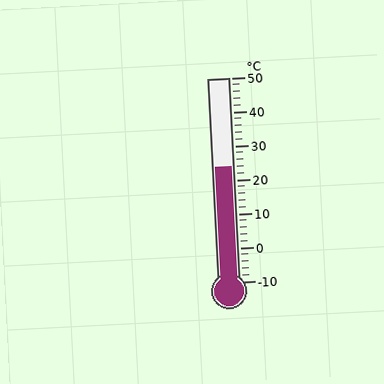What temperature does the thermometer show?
The thermometer shows approximately 24°C.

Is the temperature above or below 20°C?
The temperature is above 20°C.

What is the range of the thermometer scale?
The thermometer scale ranges from -10°C to 50°C.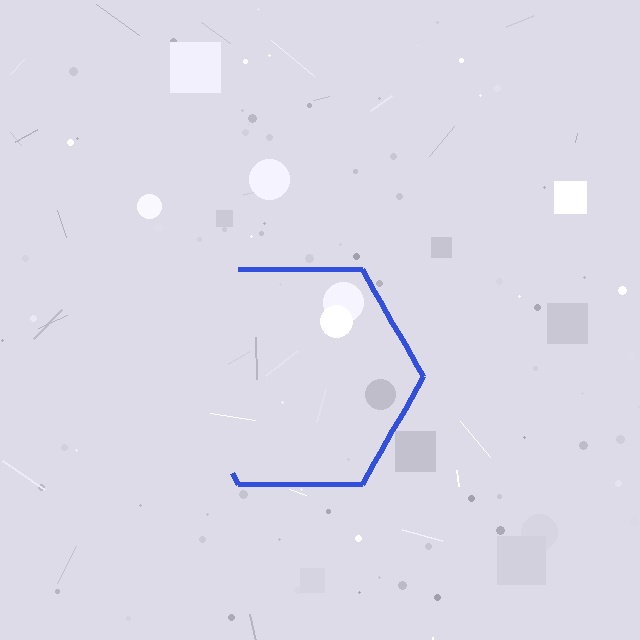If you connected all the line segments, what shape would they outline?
They would outline a hexagon.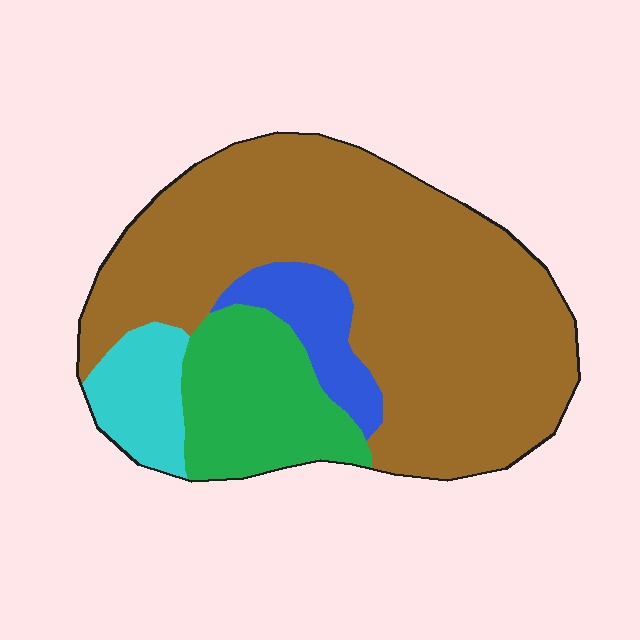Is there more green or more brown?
Brown.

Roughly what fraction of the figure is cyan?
Cyan covers 9% of the figure.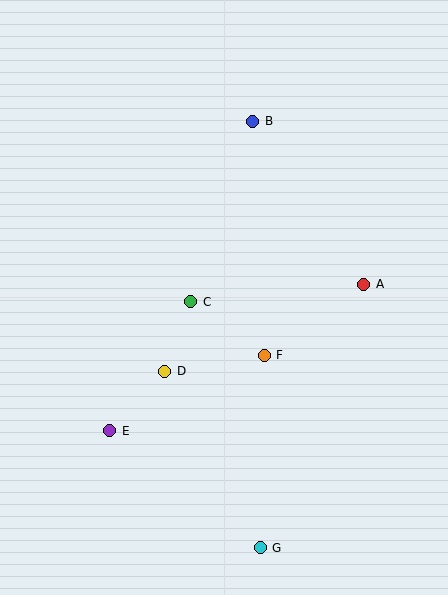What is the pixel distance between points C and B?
The distance between C and B is 191 pixels.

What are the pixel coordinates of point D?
Point D is at (165, 371).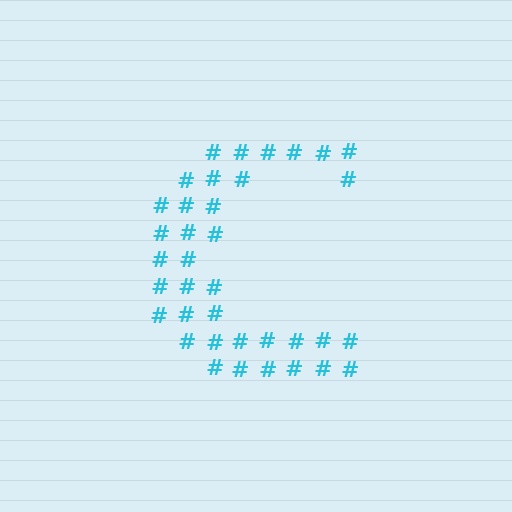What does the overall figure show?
The overall figure shows the letter C.